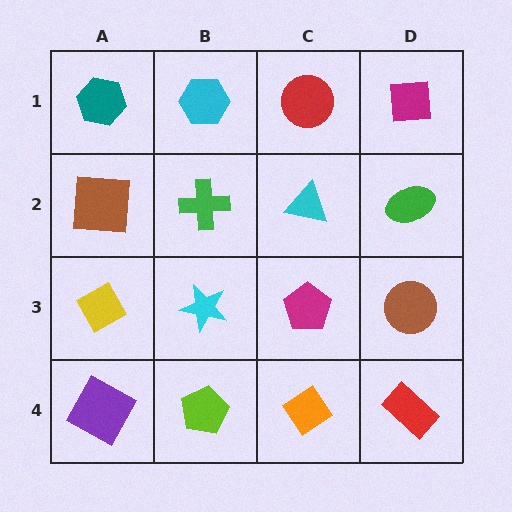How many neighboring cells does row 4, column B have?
3.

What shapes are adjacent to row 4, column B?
A cyan star (row 3, column B), a purple square (row 4, column A), an orange diamond (row 4, column C).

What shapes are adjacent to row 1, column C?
A cyan triangle (row 2, column C), a cyan hexagon (row 1, column B), a magenta square (row 1, column D).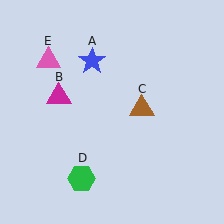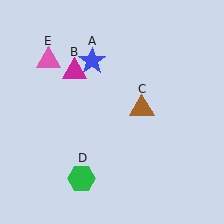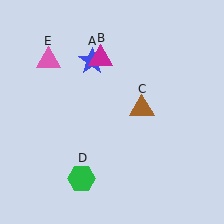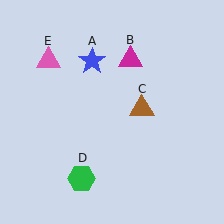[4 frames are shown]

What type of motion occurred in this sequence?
The magenta triangle (object B) rotated clockwise around the center of the scene.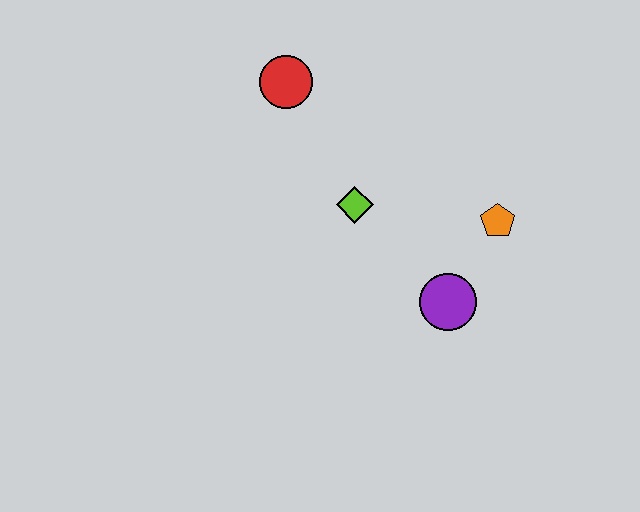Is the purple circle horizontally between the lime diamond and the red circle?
No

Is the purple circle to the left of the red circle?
No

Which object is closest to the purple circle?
The orange pentagon is closest to the purple circle.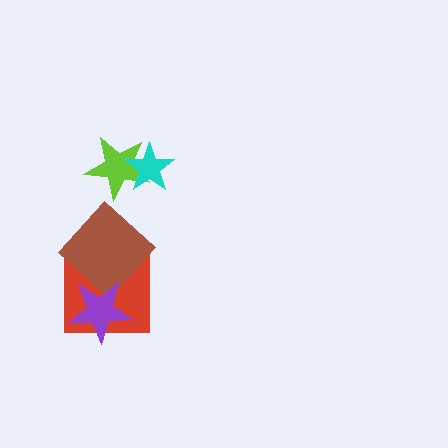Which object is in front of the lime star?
The cyan star is in front of the lime star.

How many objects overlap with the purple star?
2 objects overlap with the purple star.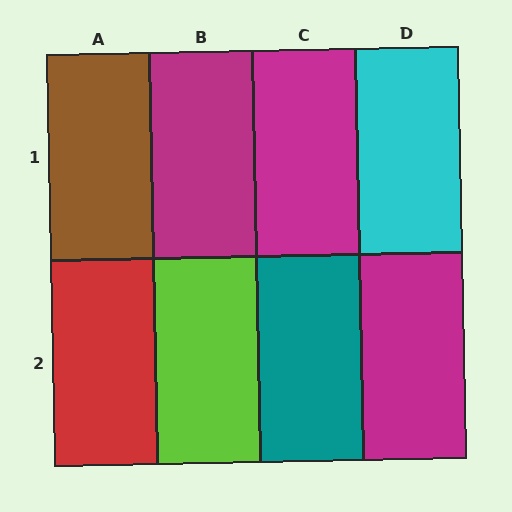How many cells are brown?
1 cell is brown.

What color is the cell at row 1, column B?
Magenta.